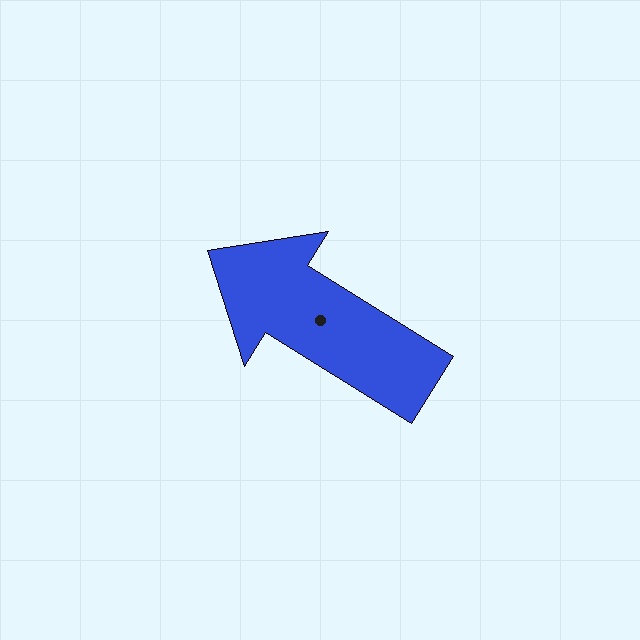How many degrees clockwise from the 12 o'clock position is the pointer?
Approximately 302 degrees.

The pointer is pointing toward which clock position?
Roughly 10 o'clock.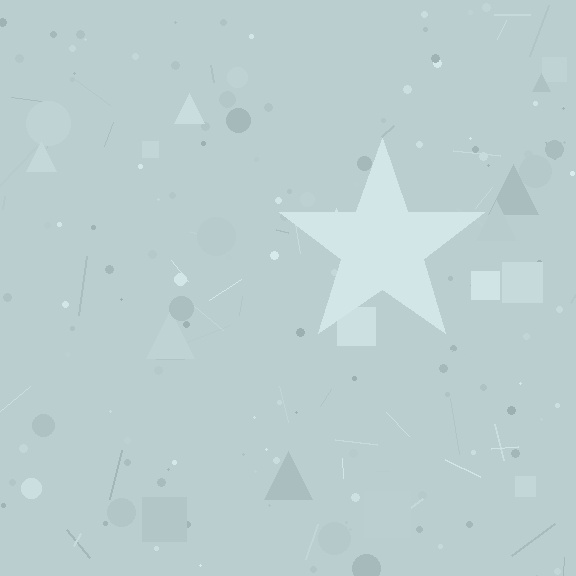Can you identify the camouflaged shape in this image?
The camouflaged shape is a star.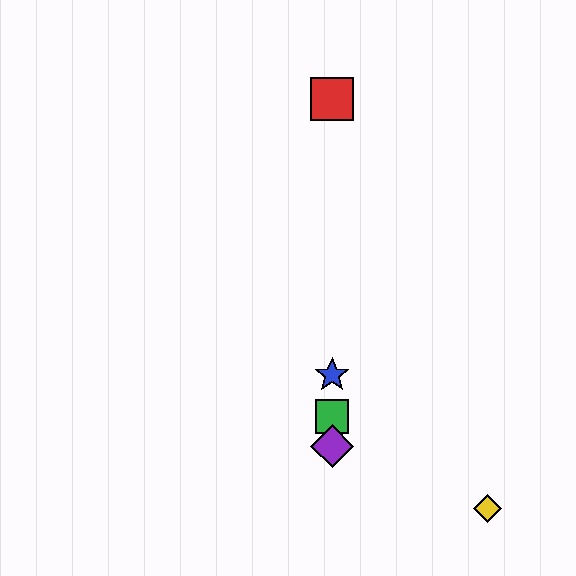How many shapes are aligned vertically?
4 shapes (the red square, the blue star, the green square, the purple diamond) are aligned vertically.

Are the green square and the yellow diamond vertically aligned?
No, the green square is at x≈332 and the yellow diamond is at x≈487.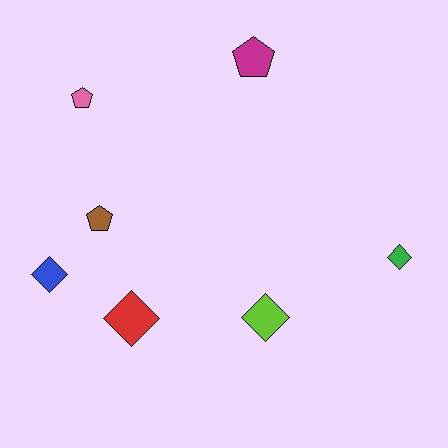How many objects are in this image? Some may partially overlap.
There are 7 objects.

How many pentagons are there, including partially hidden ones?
There are 3 pentagons.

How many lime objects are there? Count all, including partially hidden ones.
There is 1 lime object.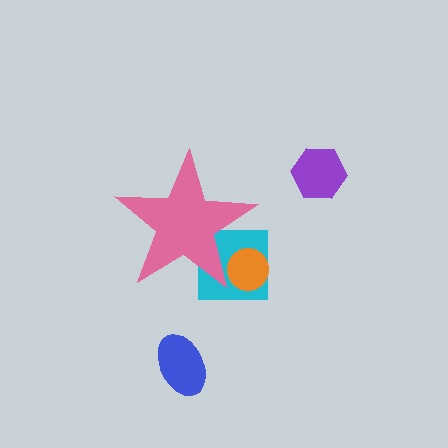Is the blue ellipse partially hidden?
No, the blue ellipse is fully visible.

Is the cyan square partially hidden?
Yes, the cyan square is partially hidden behind the pink star.